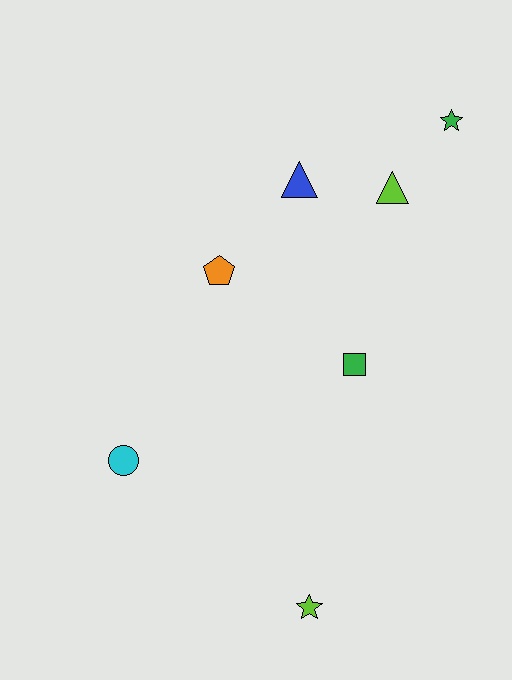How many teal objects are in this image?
There are no teal objects.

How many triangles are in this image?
There are 2 triangles.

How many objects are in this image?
There are 7 objects.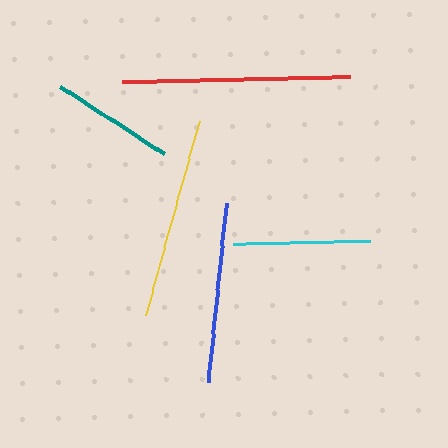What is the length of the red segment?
The red segment is approximately 227 pixels long.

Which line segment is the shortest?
The teal line is the shortest at approximately 125 pixels.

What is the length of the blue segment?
The blue segment is approximately 180 pixels long.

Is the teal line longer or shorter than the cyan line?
The cyan line is longer than the teal line.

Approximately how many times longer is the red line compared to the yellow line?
The red line is approximately 1.1 times the length of the yellow line.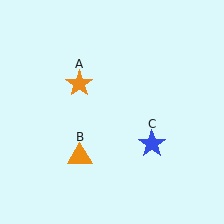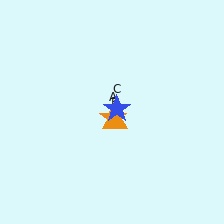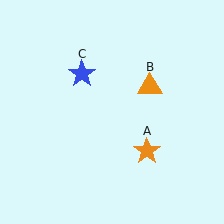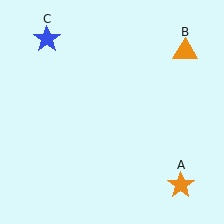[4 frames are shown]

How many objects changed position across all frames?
3 objects changed position: orange star (object A), orange triangle (object B), blue star (object C).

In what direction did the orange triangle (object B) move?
The orange triangle (object B) moved up and to the right.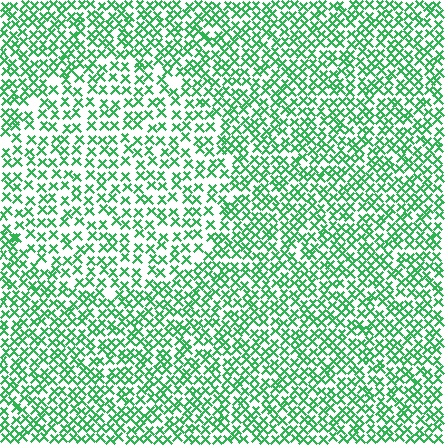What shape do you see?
I see a circle.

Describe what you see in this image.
The image contains small green elements arranged at two different densities. A circle-shaped region is visible where the elements are less densely packed than the surrounding area.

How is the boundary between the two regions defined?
The boundary is defined by a change in element density (approximately 1.6x ratio). All elements are the same color, size, and shape.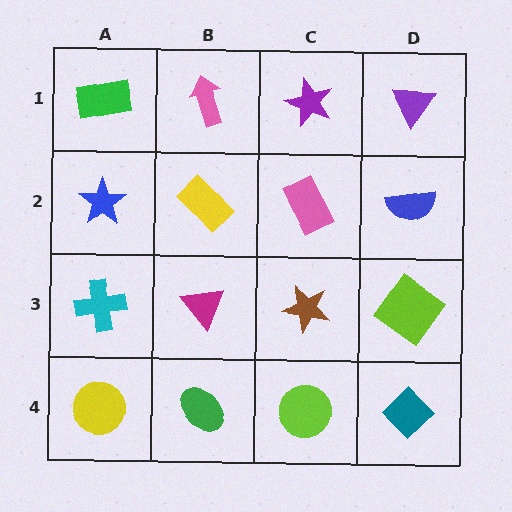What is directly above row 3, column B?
A yellow rectangle.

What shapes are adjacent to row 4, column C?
A brown star (row 3, column C), a green ellipse (row 4, column B), a teal diamond (row 4, column D).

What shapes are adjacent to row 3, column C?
A pink rectangle (row 2, column C), a lime circle (row 4, column C), a magenta triangle (row 3, column B), a lime diamond (row 3, column D).